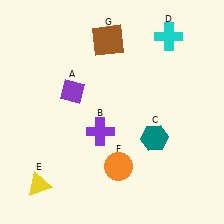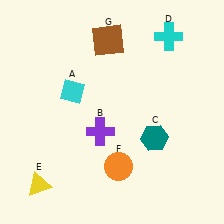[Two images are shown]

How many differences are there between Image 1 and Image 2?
There is 1 difference between the two images.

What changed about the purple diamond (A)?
In Image 1, A is purple. In Image 2, it changed to cyan.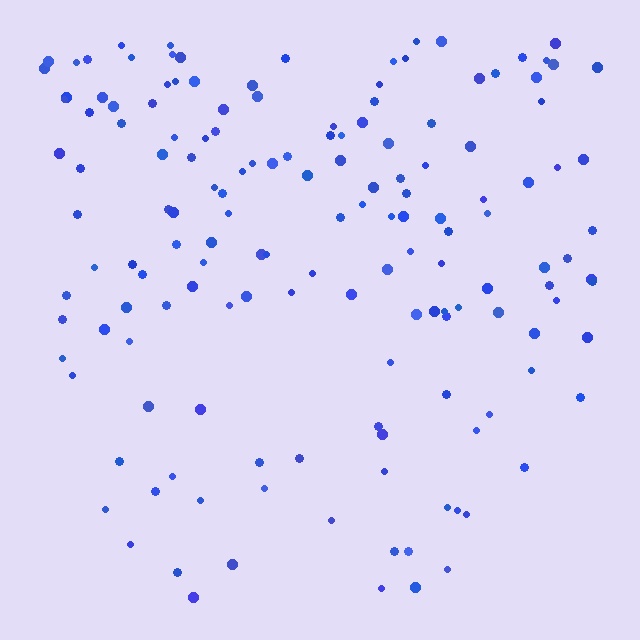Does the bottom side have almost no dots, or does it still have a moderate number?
Still a moderate number, just noticeably fewer than the top.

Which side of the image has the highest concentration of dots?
The top.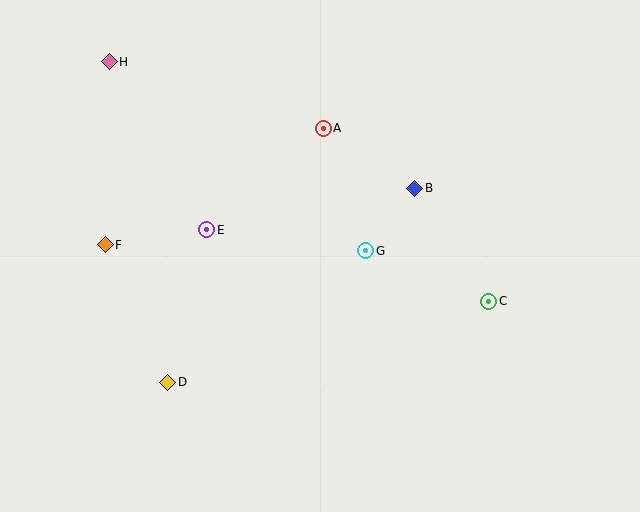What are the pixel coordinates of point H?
Point H is at (109, 62).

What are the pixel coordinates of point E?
Point E is at (207, 230).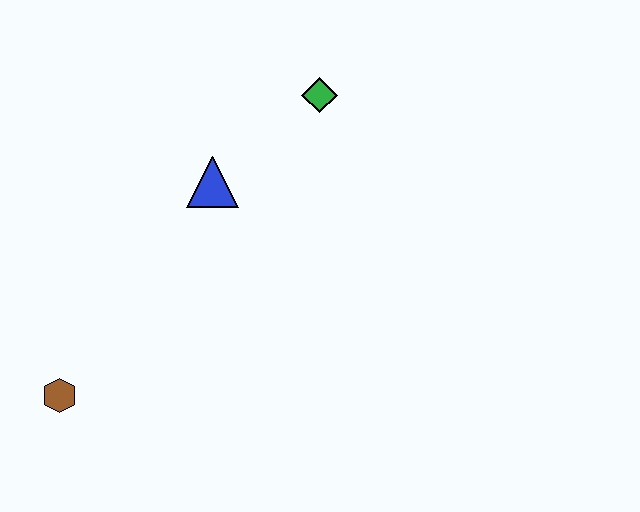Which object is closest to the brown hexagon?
The blue triangle is closest to the brown hexagon.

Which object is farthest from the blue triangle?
The brown hexagon is farthest from the blue triangle.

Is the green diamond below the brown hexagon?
No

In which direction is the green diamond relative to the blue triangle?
The green diamond is to the right of the blue triangle.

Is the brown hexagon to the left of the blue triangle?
Yes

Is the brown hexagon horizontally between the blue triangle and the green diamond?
No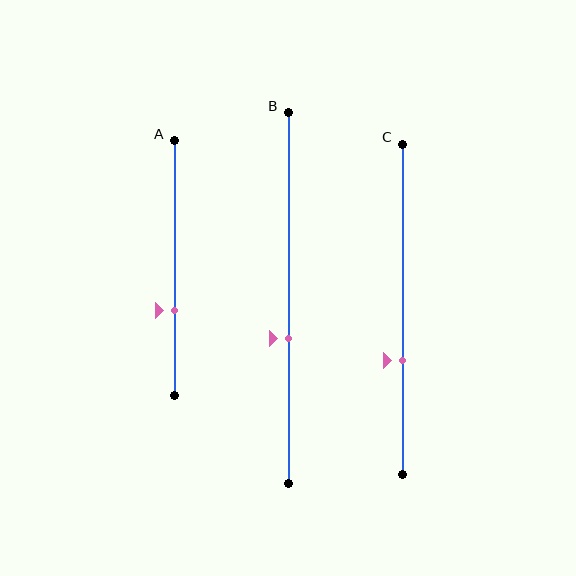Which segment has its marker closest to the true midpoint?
Segment B has its marker closest to the true midpoint.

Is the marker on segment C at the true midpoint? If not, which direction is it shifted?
No, the marker on segment C is shifted downward by about 16% of the segment length.